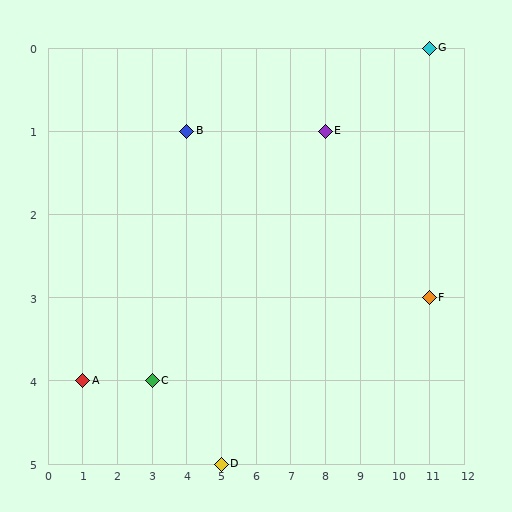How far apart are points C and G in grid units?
Points C and G are 8 columns and 4 rows apart (about 8.9 grid units diagonally).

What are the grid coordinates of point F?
Point F is at grid coordinates (11, 3).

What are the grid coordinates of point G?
Point G is at grid coordinates (11, 0).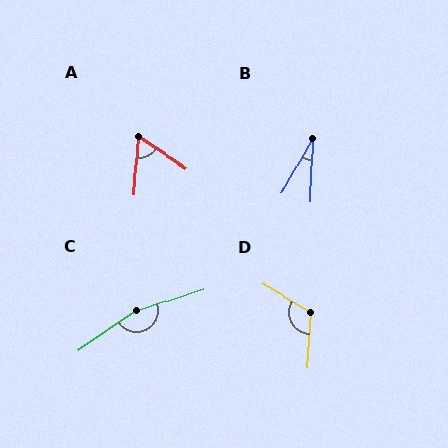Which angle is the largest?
C, at approximately 163 degrees.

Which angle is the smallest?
B, at approximately 28 degrees.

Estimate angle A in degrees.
Approximately 60 degrees.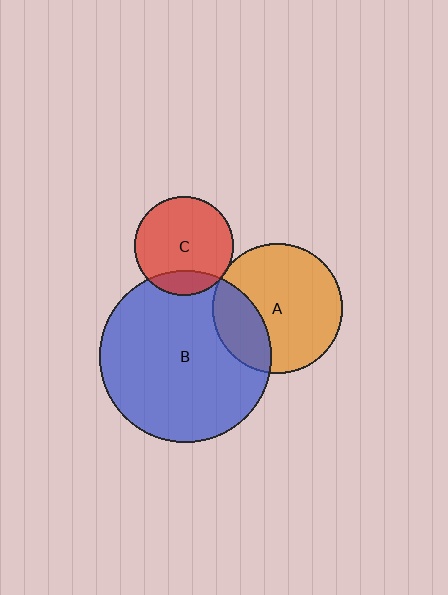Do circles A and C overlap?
Yes.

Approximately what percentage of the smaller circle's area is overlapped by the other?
Approximately 5%.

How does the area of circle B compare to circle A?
Approximately 1.7 times.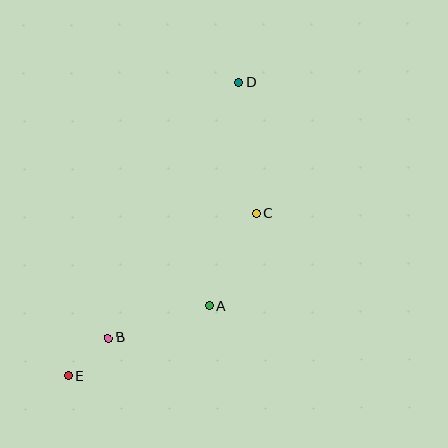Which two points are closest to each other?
Points B and E are closest to each other.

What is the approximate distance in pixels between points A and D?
The distance between A and D is approximately 226 pixels.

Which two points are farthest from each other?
Points D and E are farthest from each other.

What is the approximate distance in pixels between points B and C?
The distance between B and C is approximately 193 pixels.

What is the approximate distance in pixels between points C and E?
The distance between C and E is approximately 249 pixels.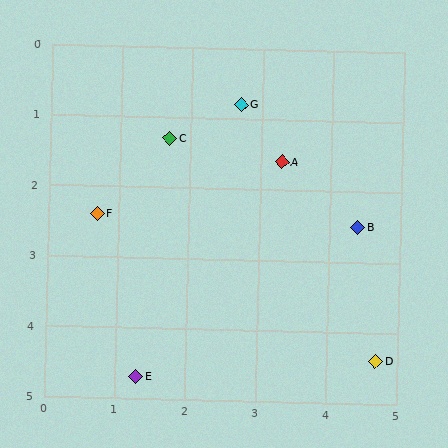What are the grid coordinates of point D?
Point D is at approximately (4.7, 4.4).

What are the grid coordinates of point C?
Point C is at approximately (1.7, 1.3).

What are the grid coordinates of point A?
Point A is at approximately (3.3, 1.6).